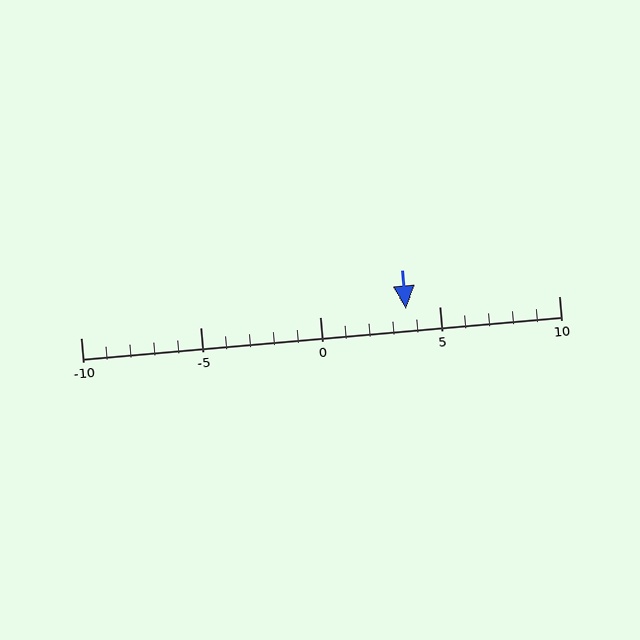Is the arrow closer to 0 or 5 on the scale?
The arrow is closer to 5.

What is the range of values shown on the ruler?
The ruler shows values from -10 to 10.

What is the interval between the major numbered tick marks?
The major tick marks are spaced 5 units apart.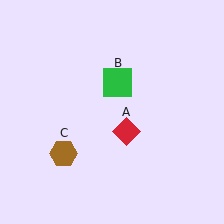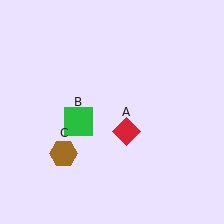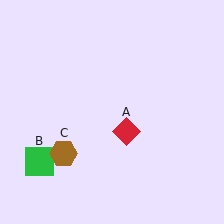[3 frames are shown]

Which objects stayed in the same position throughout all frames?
Red diamond (object A) and brown hexagon (object C) remained stationary.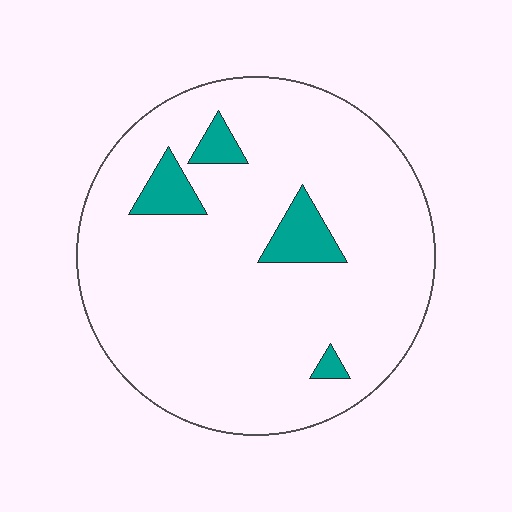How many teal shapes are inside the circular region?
4.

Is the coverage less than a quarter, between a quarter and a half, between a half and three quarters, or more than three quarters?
Less than a quarter.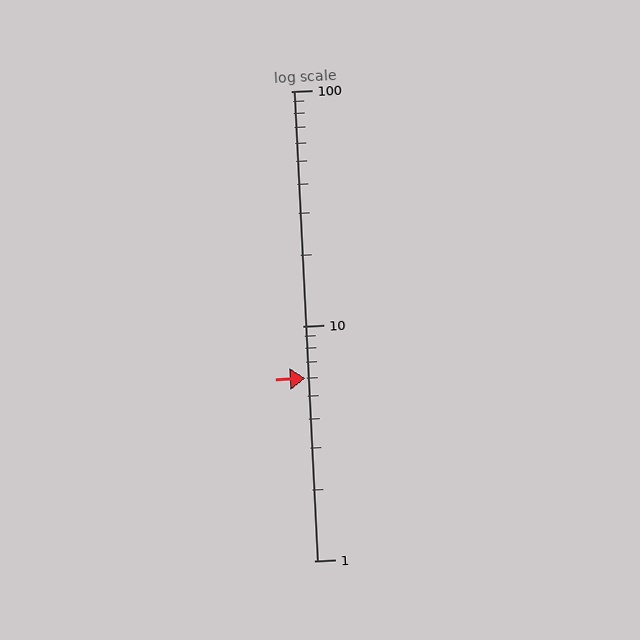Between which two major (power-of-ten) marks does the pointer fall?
The pointer is between 1 and 10.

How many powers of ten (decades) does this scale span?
The scale spans 2 decades, from 1 to 100.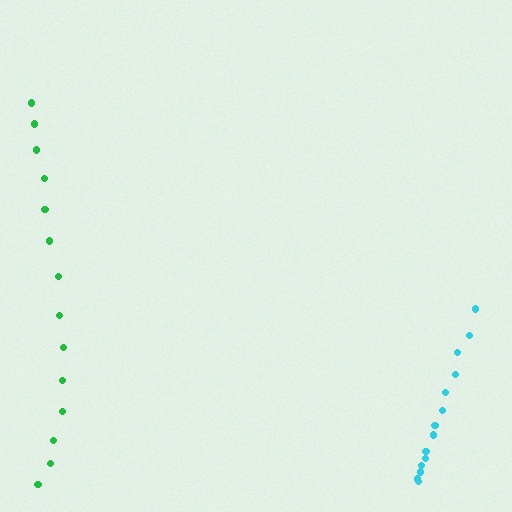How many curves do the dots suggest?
There are 2 distinct paths.